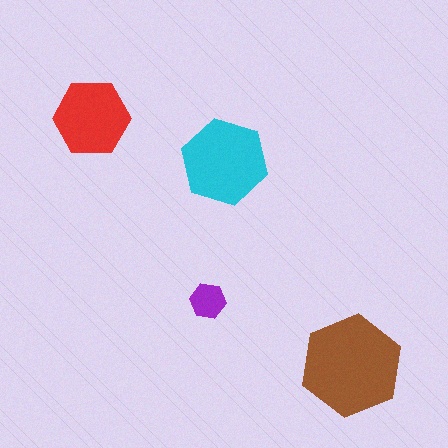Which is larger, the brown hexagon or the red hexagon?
The brown one.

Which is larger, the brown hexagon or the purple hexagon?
The brown one.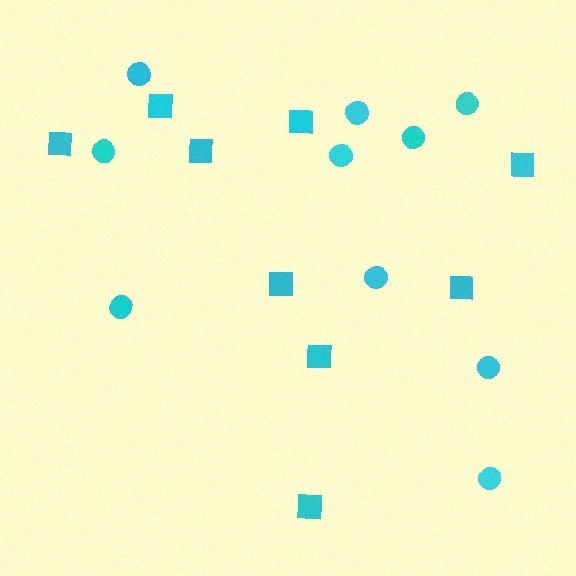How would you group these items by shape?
There are 2 groups: one group of squares (9) and one group of circles (10).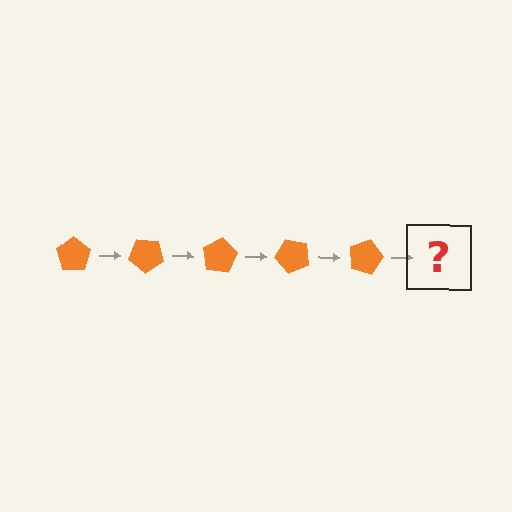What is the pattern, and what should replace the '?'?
The pattern is that the pentagon rotates 40 degrees each step. The '?' should be an orange pentagon rotated 200 degrees.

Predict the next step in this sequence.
The next step is an orange pentagon rotated 200 degrees.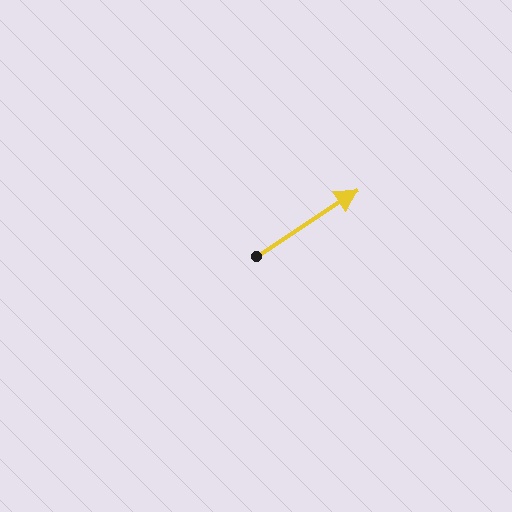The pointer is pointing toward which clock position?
Roughly 2 o'clock.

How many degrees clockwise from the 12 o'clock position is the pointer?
Approximately 57 degrees.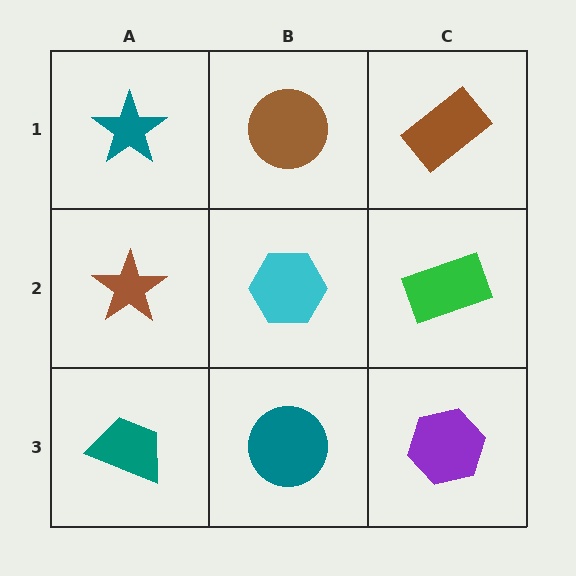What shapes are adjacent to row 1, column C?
A green rectangle (row 2, column C), a brown circle (row 1, column B).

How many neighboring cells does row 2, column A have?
3.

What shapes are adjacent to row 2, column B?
A brown circle (row 1, column B), a teal circle (row 3, column B), a brown star (row 2, column A), a green rectangle (row 2, column C).